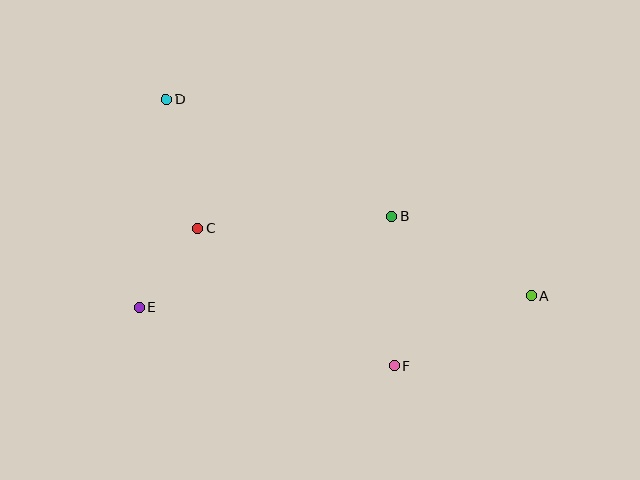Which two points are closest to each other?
Points C and E are closest to each other.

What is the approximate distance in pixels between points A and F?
The distance between A and F is approximately 153 pixels.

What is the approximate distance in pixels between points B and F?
The distance between B and F is approximately 150 pixels.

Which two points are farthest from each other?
Points A and D are farthest from each other.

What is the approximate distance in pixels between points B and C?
The distance between B and C is approximately 194 pixels.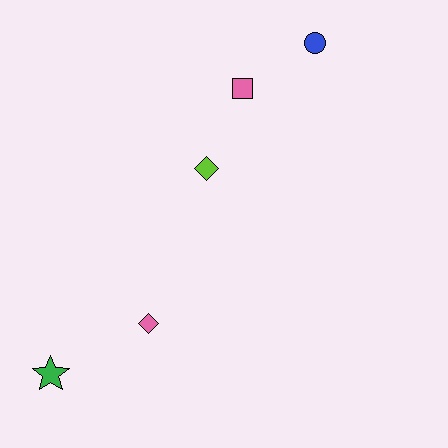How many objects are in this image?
There are 5 objects.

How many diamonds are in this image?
There are 2 diamonds.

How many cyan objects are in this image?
There are no cyan objects.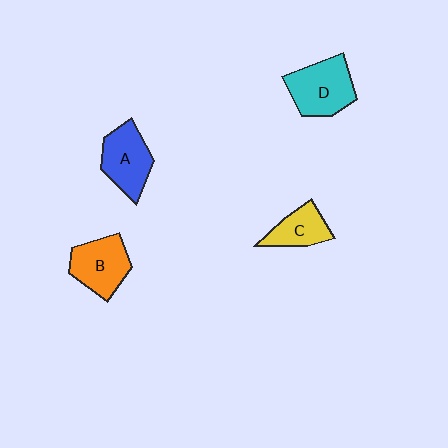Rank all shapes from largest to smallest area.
From largest to smallest: D (cyan), A (blue), B (orange), C (yellow).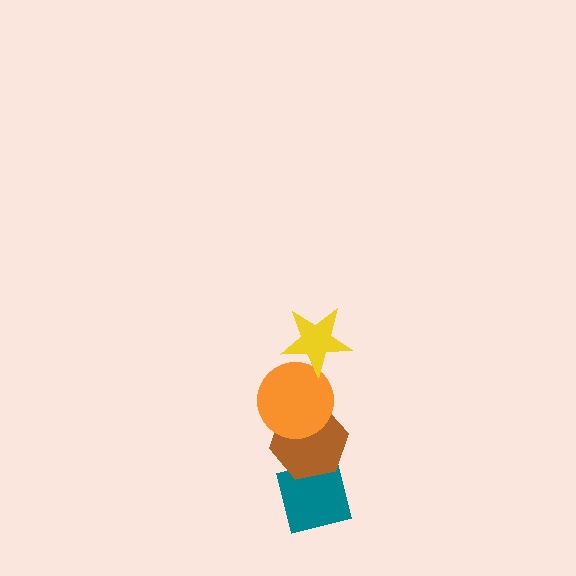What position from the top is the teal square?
The teal square is 4th from the top.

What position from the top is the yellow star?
The yellow star is 1st from the top.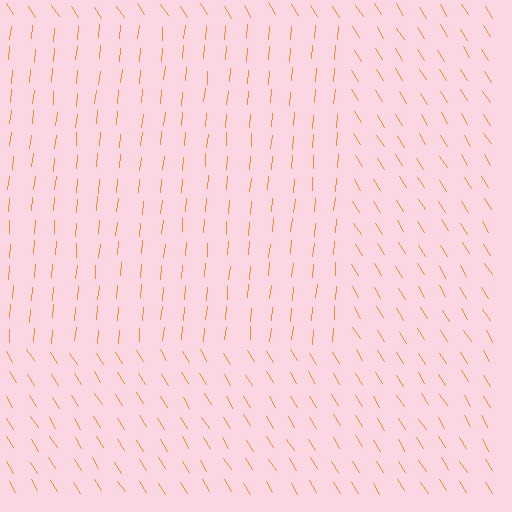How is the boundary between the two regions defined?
The boundary is defined purely by a change in line orientation (approximately 37 degrees difference). All lines are the same color and thickness.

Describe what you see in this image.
The image is filled with small orange line segments. A rectangle region in the image has lines oriented differently from the surrounding lines, creating a visible texture boundary.